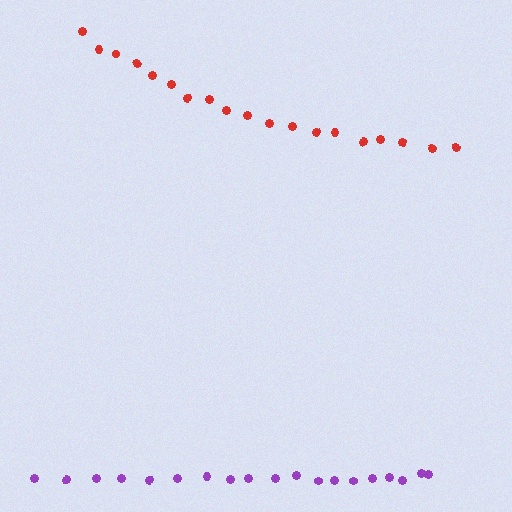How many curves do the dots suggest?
There are 2 distinct paths.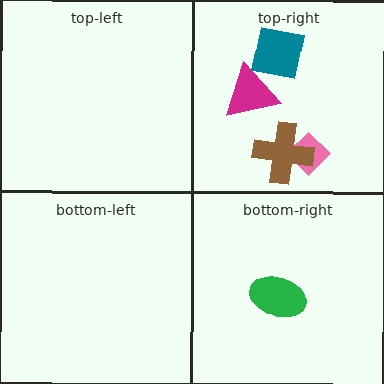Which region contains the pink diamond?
The top-right region.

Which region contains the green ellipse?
The bottom-right region.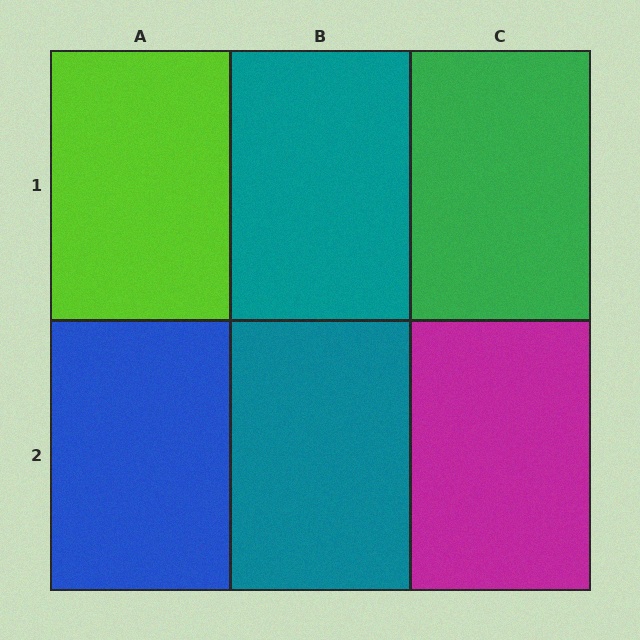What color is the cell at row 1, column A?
Lime.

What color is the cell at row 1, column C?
Green.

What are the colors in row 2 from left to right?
Blue, teal, magenta.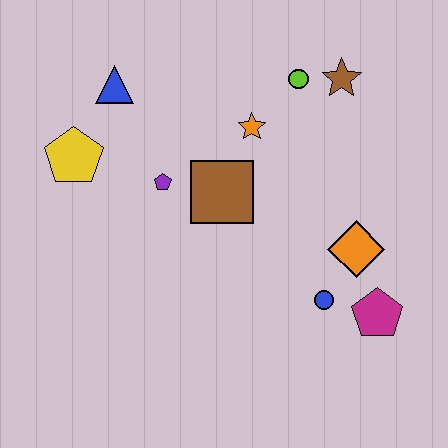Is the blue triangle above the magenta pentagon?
Yes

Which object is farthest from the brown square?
The magenta pentagon is farthest from the brown square.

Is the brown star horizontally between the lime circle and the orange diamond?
Yes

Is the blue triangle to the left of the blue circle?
Yes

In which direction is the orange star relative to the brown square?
The orange star is above the brown square.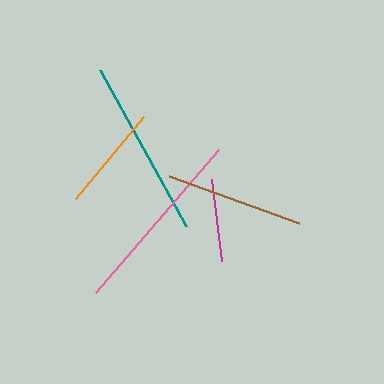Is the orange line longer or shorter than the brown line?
The brown line is longer than the orange line.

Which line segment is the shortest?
The magenta line is the shortest at approximately 83 pixels.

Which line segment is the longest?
The pink line is the longest at approximately 188 pixels.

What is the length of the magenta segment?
The magenta segment is approximately 83 pixels long.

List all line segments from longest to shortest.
From longest to shortest: pink, teal, brown, orange, magenta.